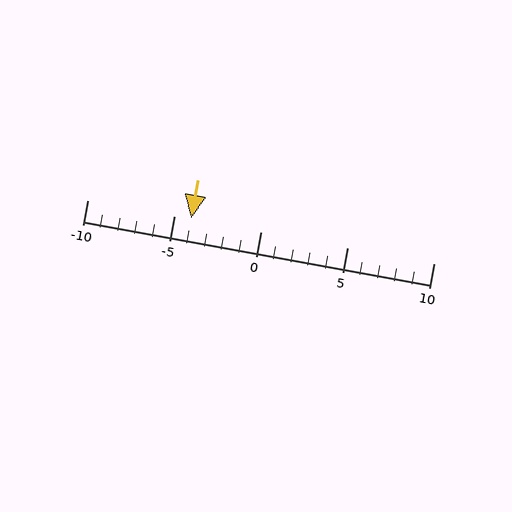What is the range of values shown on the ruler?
The ruler shows values from -10 to 10.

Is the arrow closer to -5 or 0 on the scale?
The arrow is closer to -5.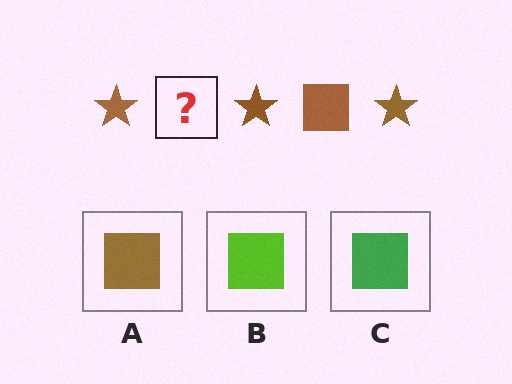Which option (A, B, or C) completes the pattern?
A.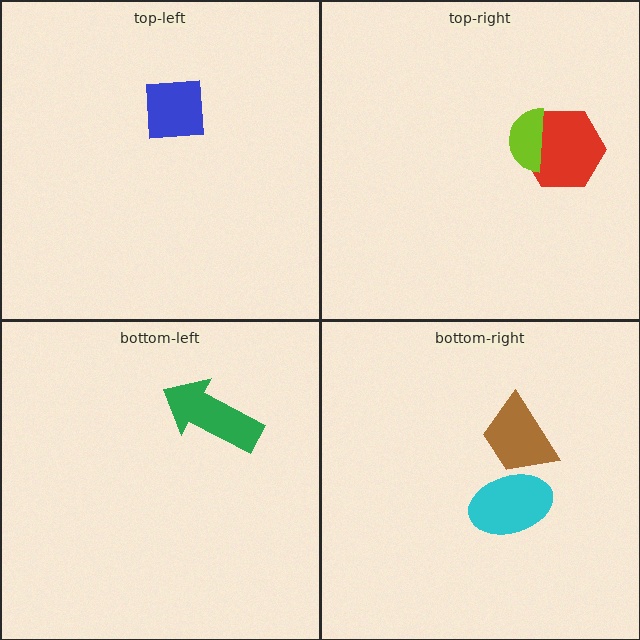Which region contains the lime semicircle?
The top-right region.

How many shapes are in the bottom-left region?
1.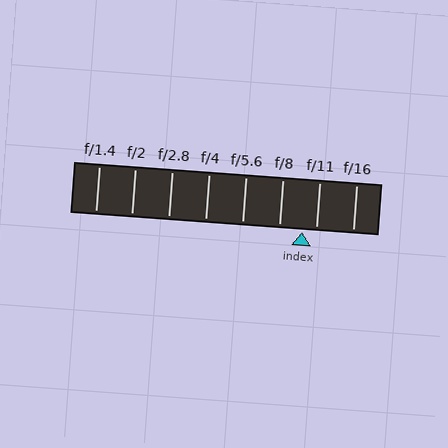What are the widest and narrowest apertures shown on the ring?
The widest aperture shown is f/1.4 and the narrowest is f/16.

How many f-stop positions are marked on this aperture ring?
There are 8 f-stop positions marked.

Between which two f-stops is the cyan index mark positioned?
The index mark is between f/8 and f/11.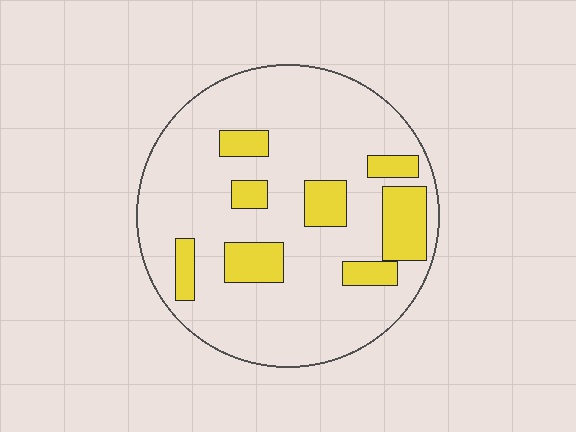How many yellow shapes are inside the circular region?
8.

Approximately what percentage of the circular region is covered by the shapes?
Approximately 20%.